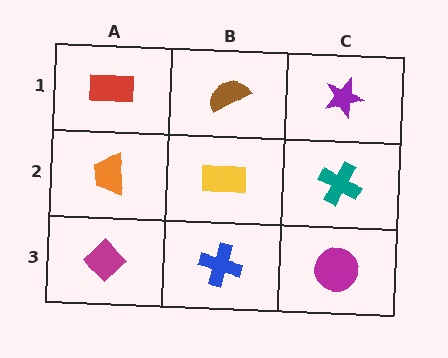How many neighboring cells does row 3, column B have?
3.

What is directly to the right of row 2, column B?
A teal cross.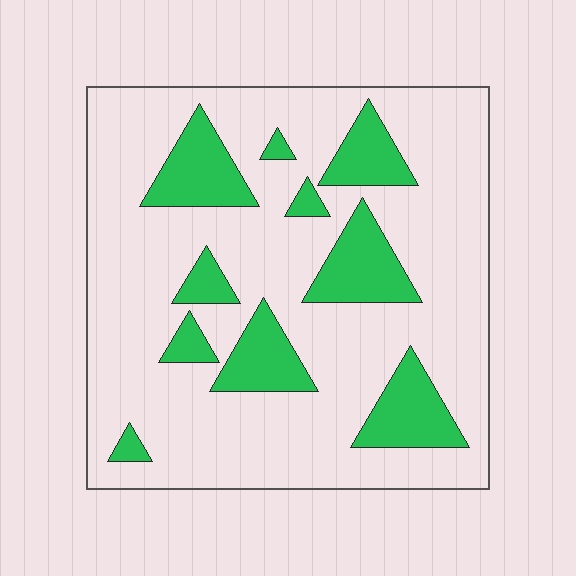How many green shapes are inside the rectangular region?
10.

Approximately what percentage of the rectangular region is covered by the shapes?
Approximately 20%.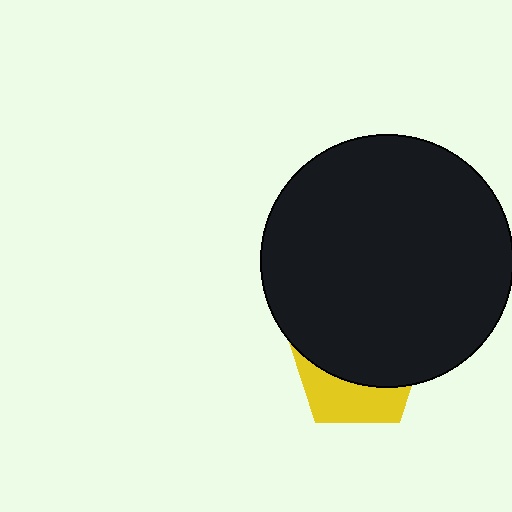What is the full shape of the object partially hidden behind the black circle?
The partially hidden object is a yellow pentagon.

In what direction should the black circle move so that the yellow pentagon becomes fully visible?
The black circle should move up. That is the shortest direction to clear the overlap and leave the yellow pentagon fully visible.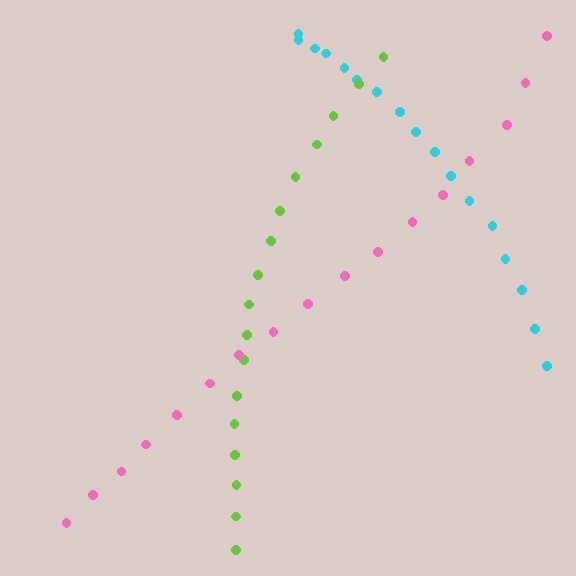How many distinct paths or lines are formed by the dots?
There are 3 distinct paths.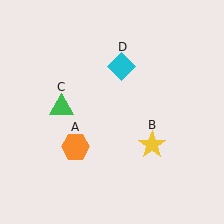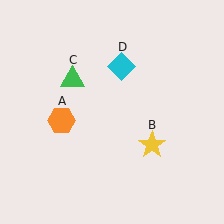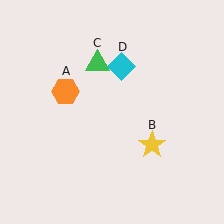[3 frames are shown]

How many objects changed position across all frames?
2 objects changed position: orange hexagon (object A), green triangle (object C).